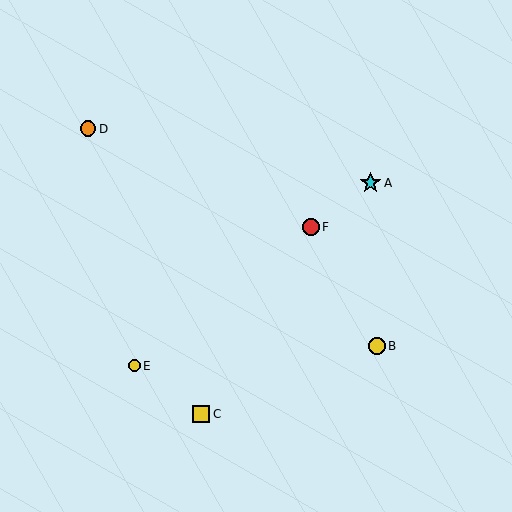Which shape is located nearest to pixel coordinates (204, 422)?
The yellow square (labeled C) at (201, 414) is nearest to that location.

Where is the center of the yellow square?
The center of the yellow square is at (201, 414).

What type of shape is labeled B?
Shape B is a yellow circle.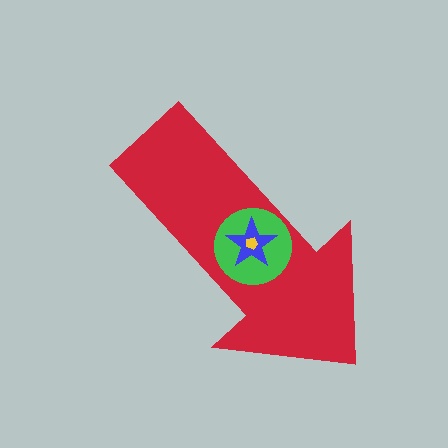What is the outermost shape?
The red arrow.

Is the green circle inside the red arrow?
Yes.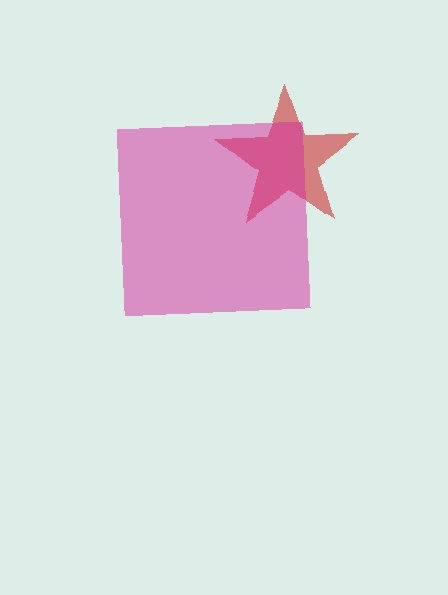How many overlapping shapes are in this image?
There are 2 overlapping shapes in the image.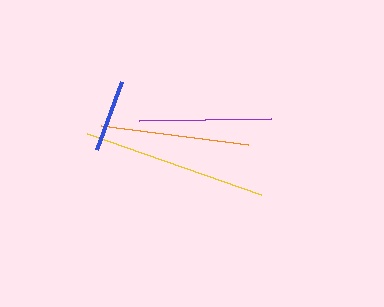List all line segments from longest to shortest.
From longest to shortest: yellow, orange, purple, blue.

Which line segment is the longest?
The yellow line is the longest at approximately 185 pixels.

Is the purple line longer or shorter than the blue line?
The purple line is longer than the blue line.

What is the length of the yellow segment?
The yellow segment is approximately 185 pixels long.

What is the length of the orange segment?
The orange segment is approximately 148 pixels long.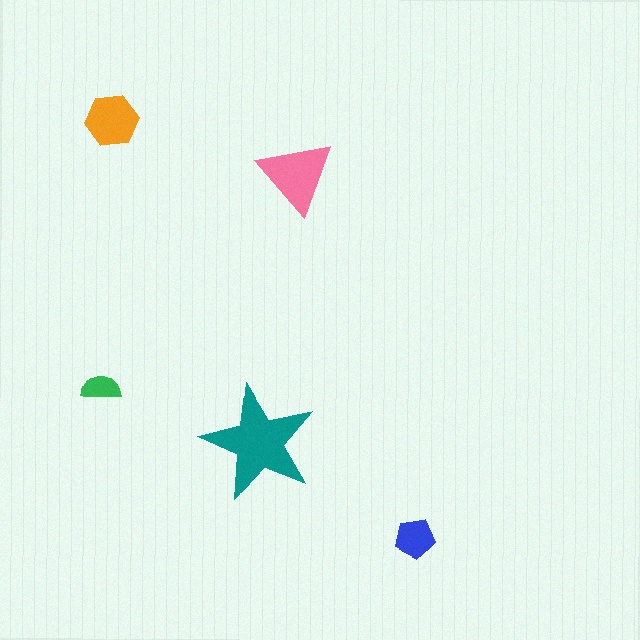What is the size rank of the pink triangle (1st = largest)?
2nd.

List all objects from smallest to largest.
The green semicircle, the blue pentagon, the orange hexagon, the pink triangle, the teal star.